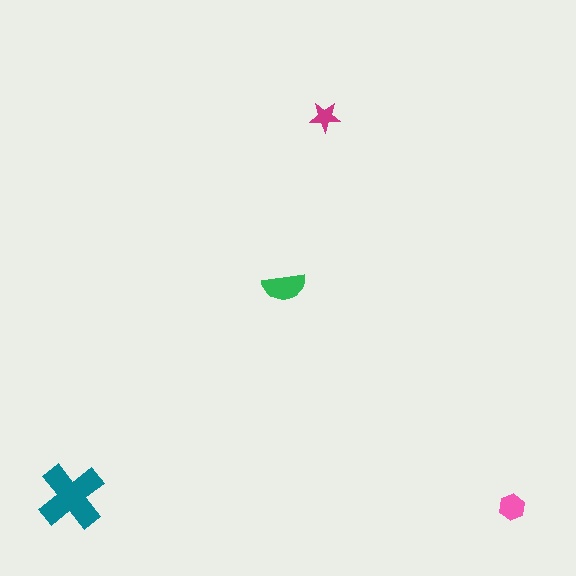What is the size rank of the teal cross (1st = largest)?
1st.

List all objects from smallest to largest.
The magenta star, the pink hexagon, the green semicircle, the teal cross.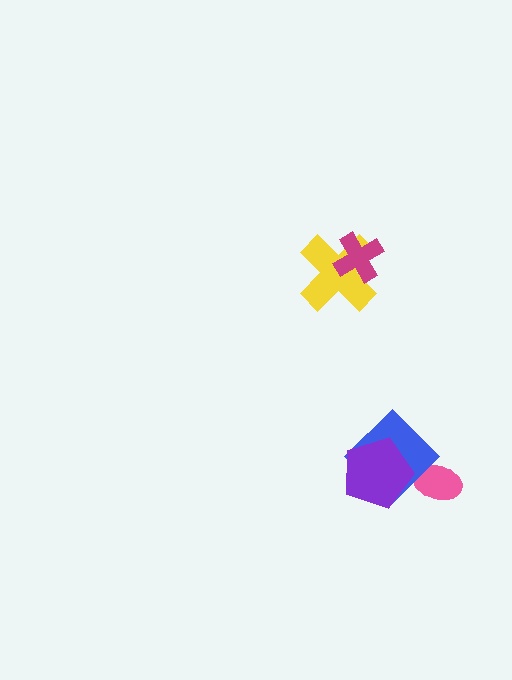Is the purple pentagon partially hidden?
No, no other shape covers it.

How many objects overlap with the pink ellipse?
1 object overlaps with the pink ellipse.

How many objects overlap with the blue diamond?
2 objects overlap with the blue diamond.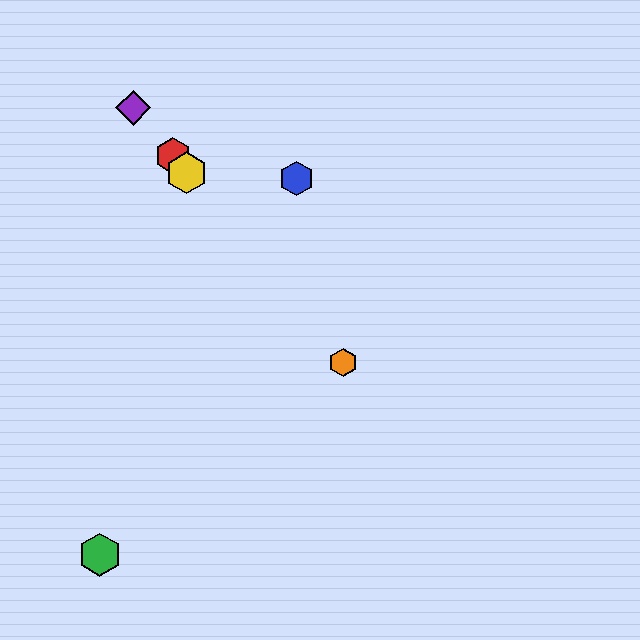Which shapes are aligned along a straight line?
The red hexagon, the yellow hexagon, the purple diamond, the orange hexagon are aligned along a straight line.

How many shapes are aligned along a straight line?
4 shapes (the red hexagon, the yellow hexagon, the purple diamond, the orange hexagon) are aligned along a straight line.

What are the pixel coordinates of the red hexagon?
The red hexagon is at (173, 156).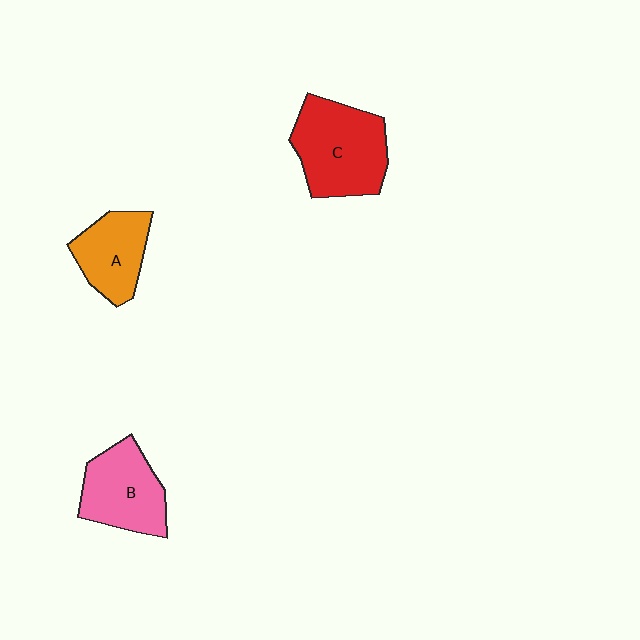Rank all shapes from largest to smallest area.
From largest to smallest: C (red), B (pink), A (orange).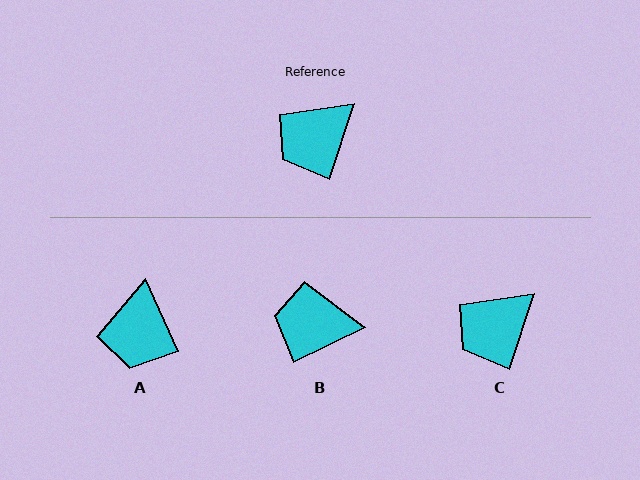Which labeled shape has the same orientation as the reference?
C.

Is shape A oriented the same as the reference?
No, it is off by about 42 degrees.